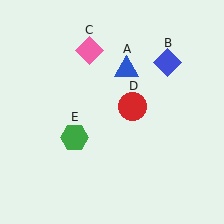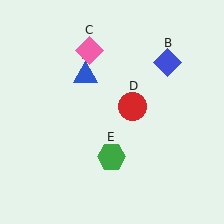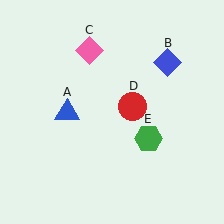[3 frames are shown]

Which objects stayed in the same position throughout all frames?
Blue diamond (object B) and pink diamond (object C) and red circle (object D) remained stationary.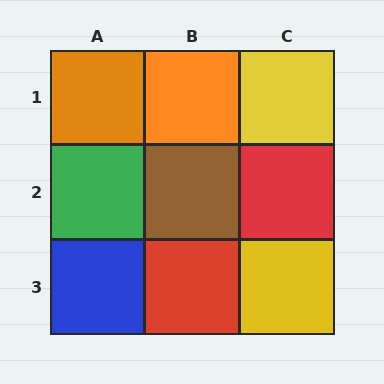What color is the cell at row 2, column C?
Red.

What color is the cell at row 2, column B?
Brown.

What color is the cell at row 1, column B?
Orange.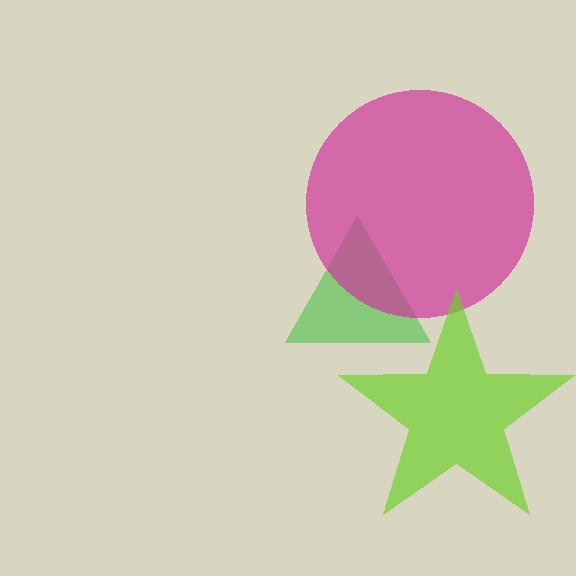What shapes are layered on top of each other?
The layered shapes are: a green triangle, a magenta circle, a lime star.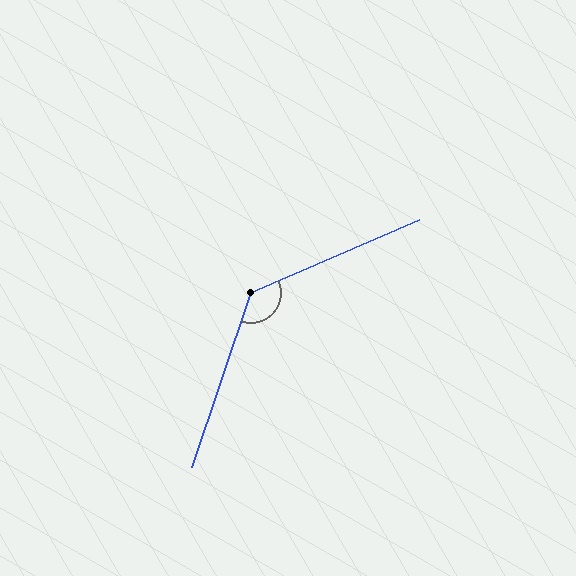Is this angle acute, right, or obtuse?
It is obtuse.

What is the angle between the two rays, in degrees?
Approximately 132 degrees.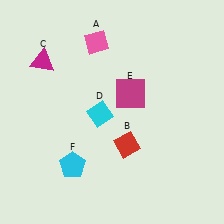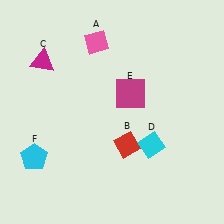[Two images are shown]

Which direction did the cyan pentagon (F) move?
The cyan pentagon (F) moved left.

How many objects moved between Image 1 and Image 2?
2 objects moved between the two images.